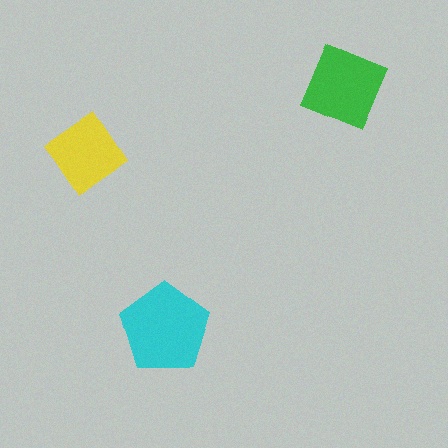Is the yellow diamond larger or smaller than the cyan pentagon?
Smaller.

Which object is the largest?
The cyan pentagon.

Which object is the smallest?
The yellow diamond.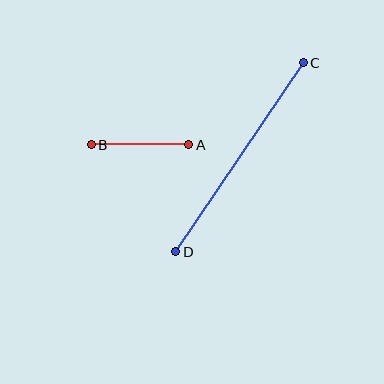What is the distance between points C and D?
The distance is approximately 228 pixels.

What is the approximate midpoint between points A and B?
The midpoint is at approximately (140, 145) pixels.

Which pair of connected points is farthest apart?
Points C and D are farthest apart.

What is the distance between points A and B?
The distance is approximately 98 pixels.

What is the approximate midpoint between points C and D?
The midpoint is at approximately (239, 157) pixels.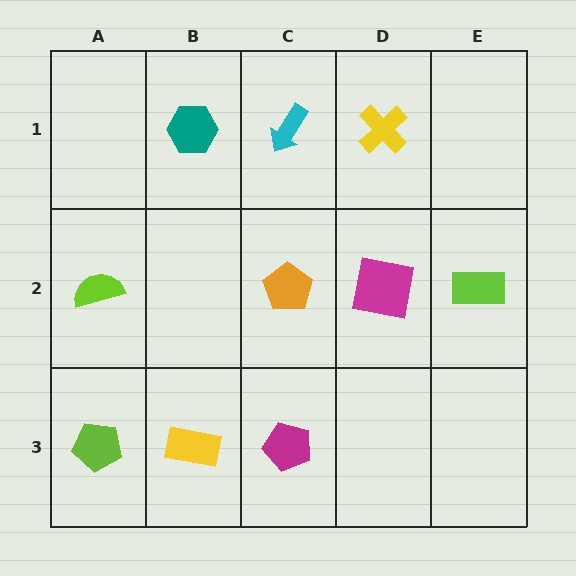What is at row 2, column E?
A lime rectangle.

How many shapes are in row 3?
3 shapes.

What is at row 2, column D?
A magenta square.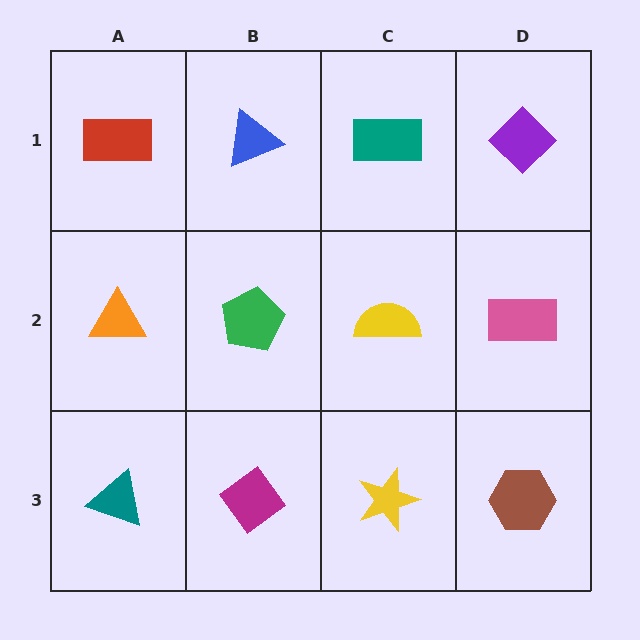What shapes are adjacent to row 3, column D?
A pink rectangle (row 2, column D), a yellow star (row 3, column C).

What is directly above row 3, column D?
A pink rectangle.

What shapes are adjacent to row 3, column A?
An orange triangle (row 2, column A), a magenta diamond (row 3, column B).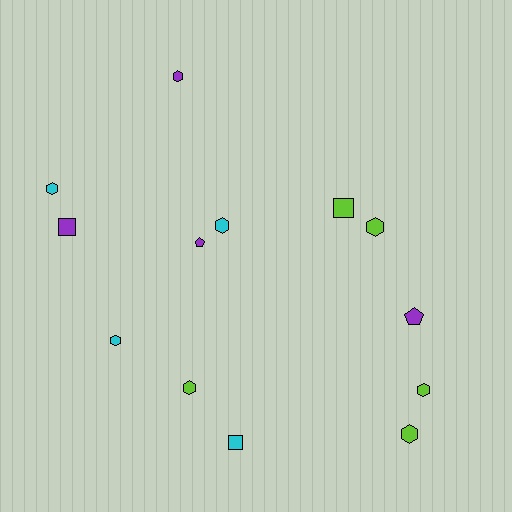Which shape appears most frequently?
Hexagon, with 8 objects.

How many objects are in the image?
There are 13 objects.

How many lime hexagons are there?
There are 4 lime hexagons.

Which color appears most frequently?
Lime, with 5 objects.